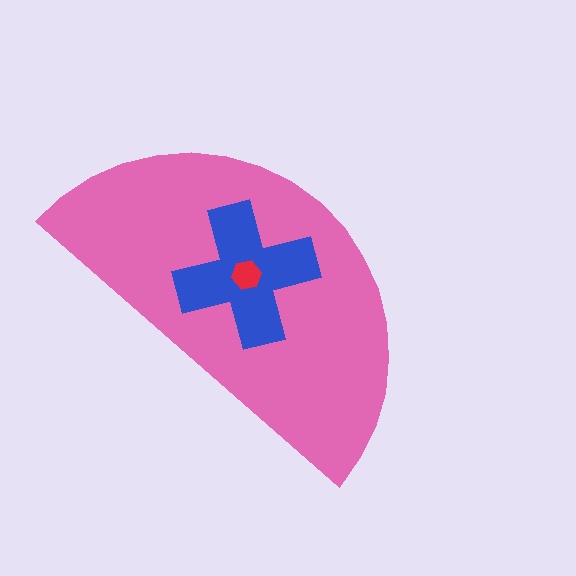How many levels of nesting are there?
3.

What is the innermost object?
The red hexagon.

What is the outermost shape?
The pink semicircle.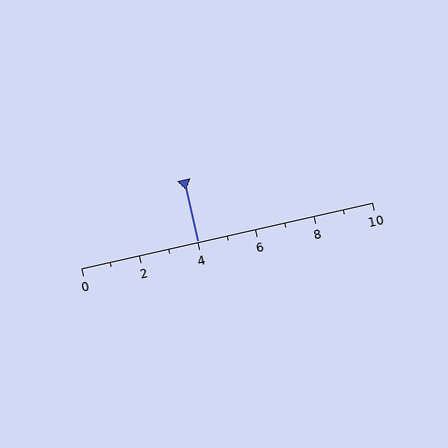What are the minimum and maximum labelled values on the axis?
The axis runs from 0 to 10.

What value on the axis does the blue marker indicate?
The marker indicates approximately 4.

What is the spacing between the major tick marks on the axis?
The major ticks are spaced 2 apart.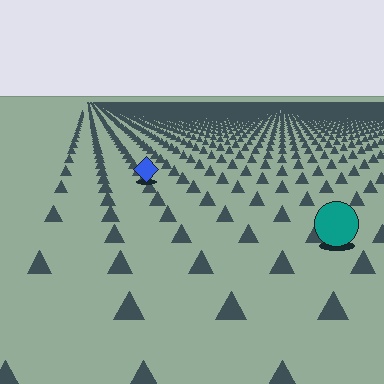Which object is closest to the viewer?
The teal circle is closest. The texture marks near it are larger and more spread out.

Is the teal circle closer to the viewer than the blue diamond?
Yes. The teal circle is closer — you can tell from the texture gradient: the ground texture is coarser near it.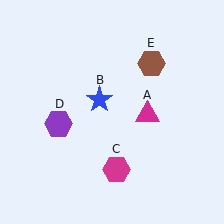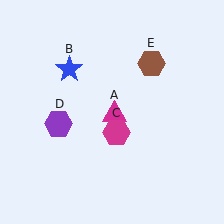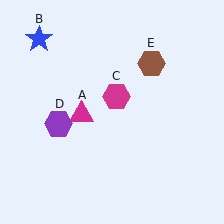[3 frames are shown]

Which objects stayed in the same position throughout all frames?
Purple hexagon (object D) and brown hexagon (object E) remained stationary.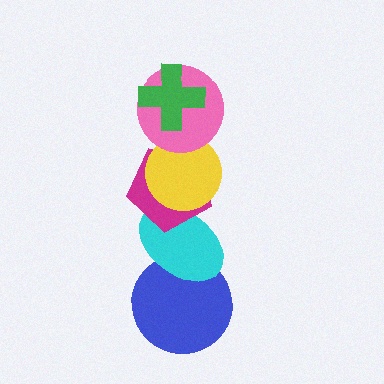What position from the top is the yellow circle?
The yellow circle is 3rd from the top.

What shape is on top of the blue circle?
The cyan ellipse is on top of the blue circle.